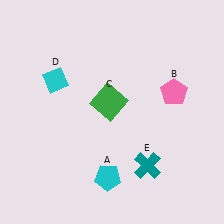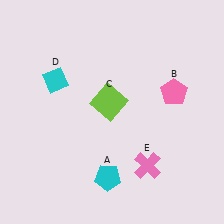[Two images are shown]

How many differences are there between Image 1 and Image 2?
There are 2 differences between the two images.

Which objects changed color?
C changed from green to lime. E changed from teal to pink.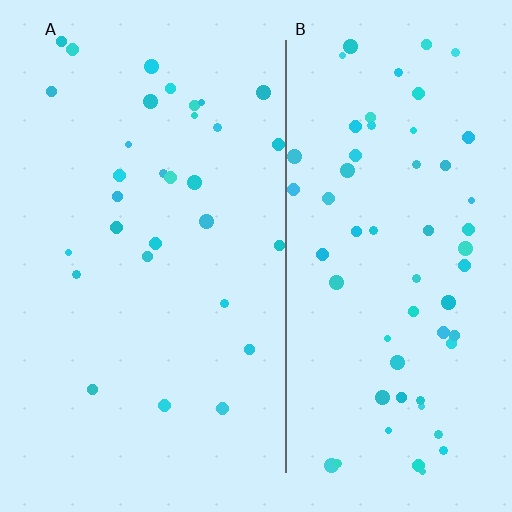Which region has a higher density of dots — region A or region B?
B (the right).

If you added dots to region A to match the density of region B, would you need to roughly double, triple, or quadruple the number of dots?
Approximately double.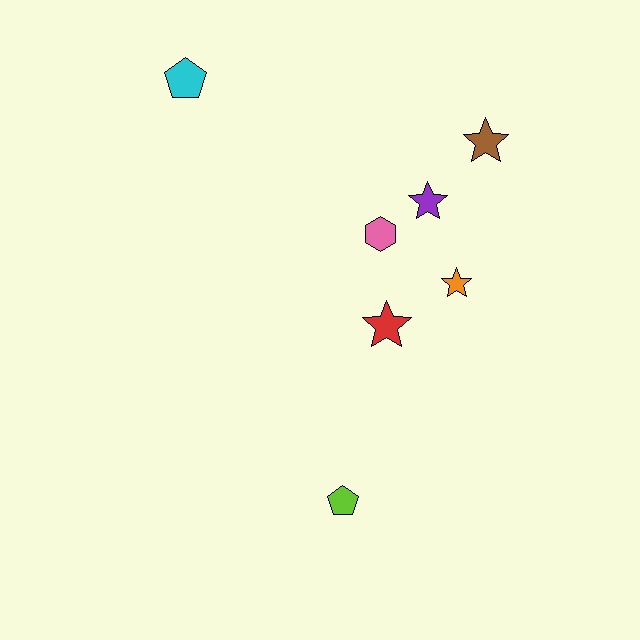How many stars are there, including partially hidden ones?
There are 4 stars.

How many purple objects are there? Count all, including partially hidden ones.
There is 1 purple object.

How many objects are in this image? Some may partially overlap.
There are 7 objects.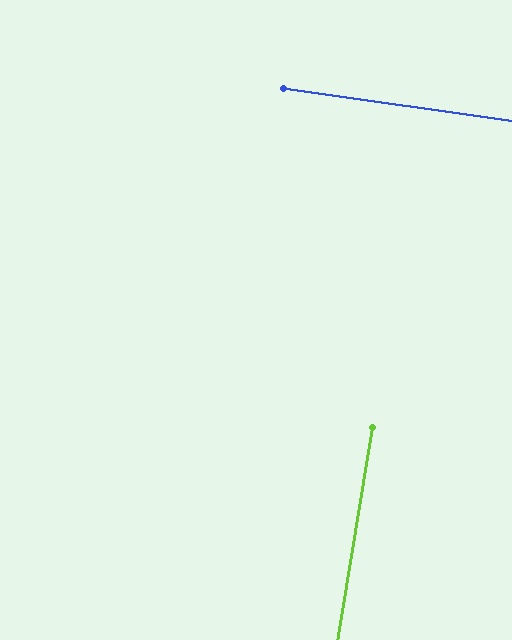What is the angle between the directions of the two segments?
Approximately 89 degrees.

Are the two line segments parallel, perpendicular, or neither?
Perpendicular — they meet at approximately 89°.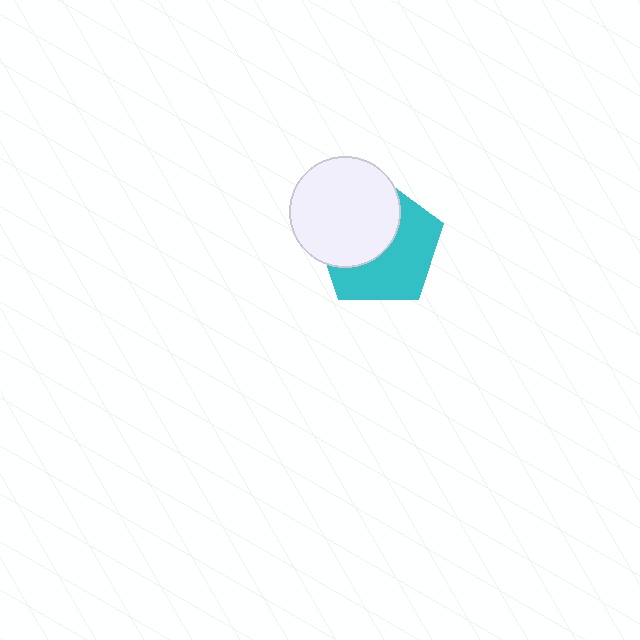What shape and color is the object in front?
The object in front is a white circle.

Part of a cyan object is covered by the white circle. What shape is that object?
It is a pentagon.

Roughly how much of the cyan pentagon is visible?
About half of it is visible (roughly 52%).